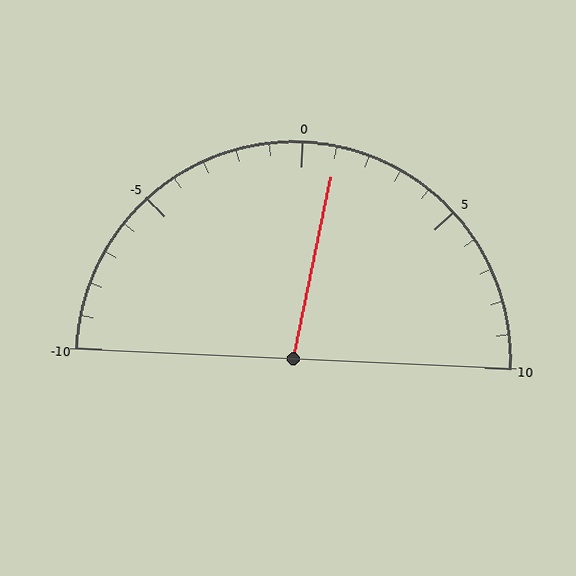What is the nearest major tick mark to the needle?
The nearest major tick mark is 0.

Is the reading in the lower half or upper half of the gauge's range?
The reading is in the upper half of the range (-10 to 10).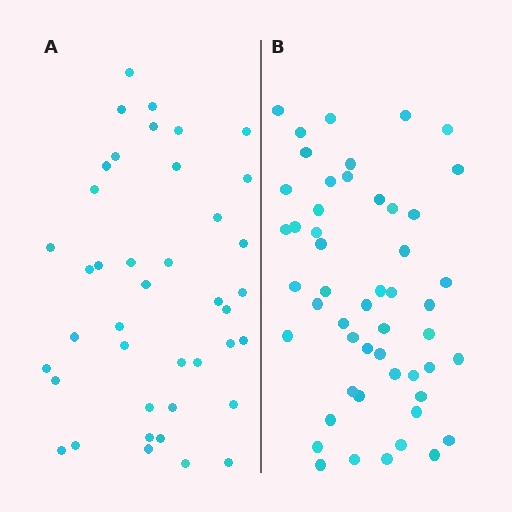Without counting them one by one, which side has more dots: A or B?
Region B (the right region) has more dots.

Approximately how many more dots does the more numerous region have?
Region B has roughly 10 or so more dots than region A.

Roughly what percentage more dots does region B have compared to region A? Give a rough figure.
About 25% more.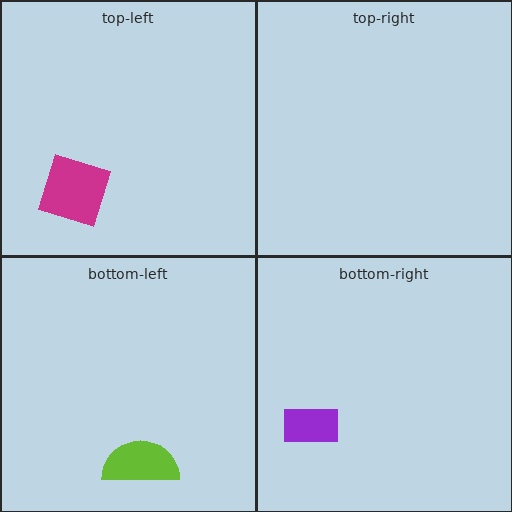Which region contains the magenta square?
The top-left region.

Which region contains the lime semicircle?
The bottom-left region.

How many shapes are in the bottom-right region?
1.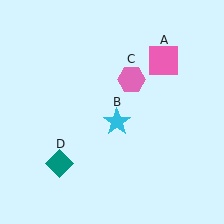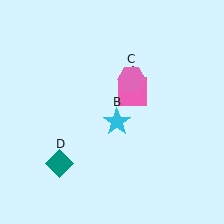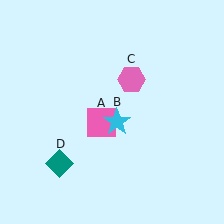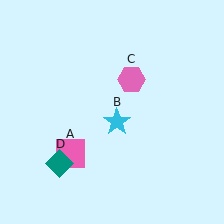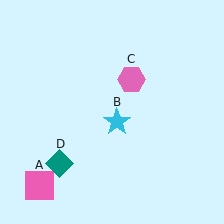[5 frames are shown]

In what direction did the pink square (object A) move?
The pink square (object A) moved down and to the left.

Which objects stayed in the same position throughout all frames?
Cyan star (object B) and pink hexagon (object C) and teal diamond (object D) remained stationary.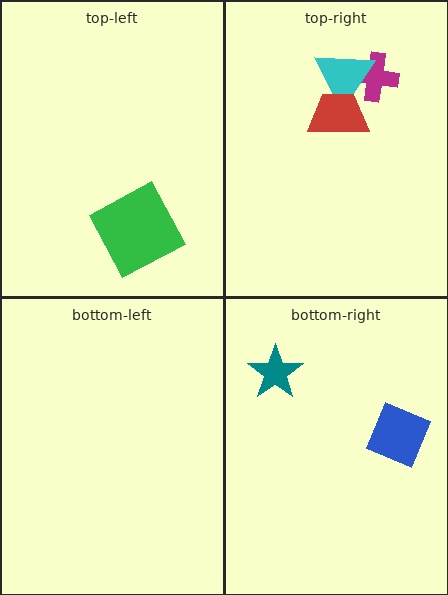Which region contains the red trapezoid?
The top-right region.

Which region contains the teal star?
The bottom-right region.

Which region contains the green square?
The top-left region.